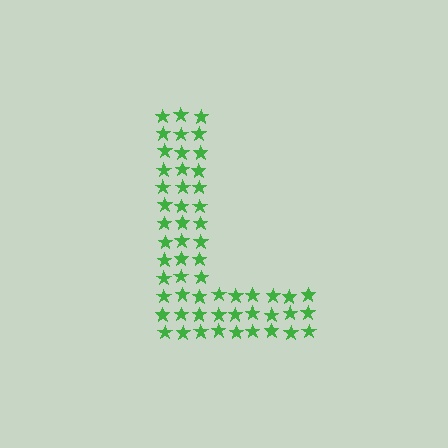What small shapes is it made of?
It is made of small stars.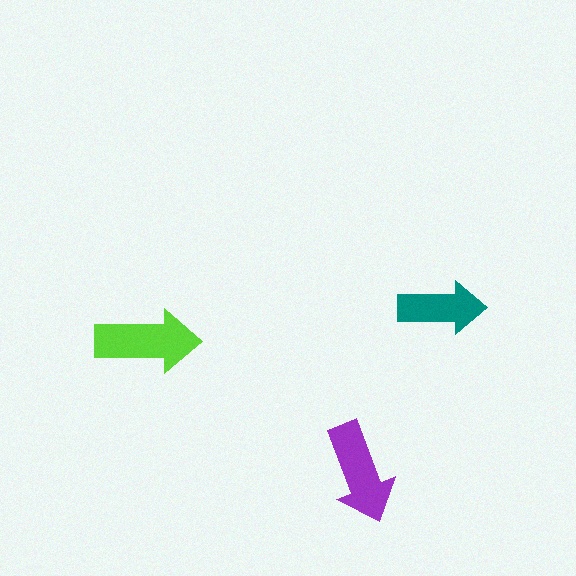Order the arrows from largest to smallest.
the lime one, the purple one, the teal one.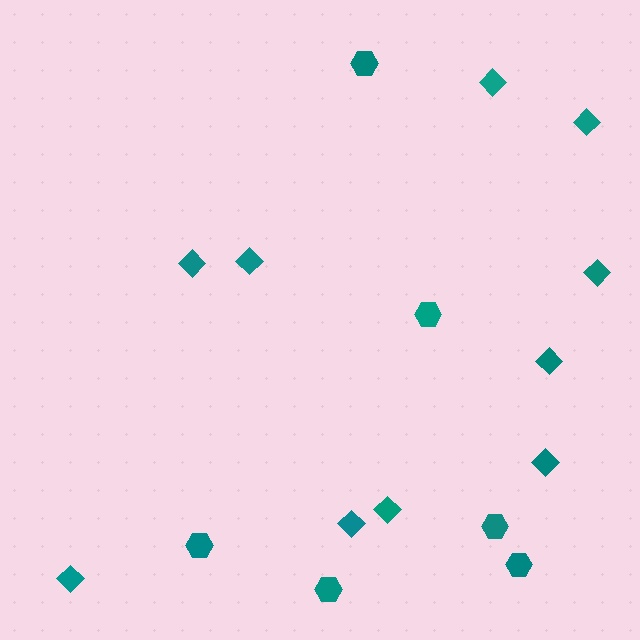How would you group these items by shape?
There are 2 groups: one group of diamonds (10) and one group of hexagons (6).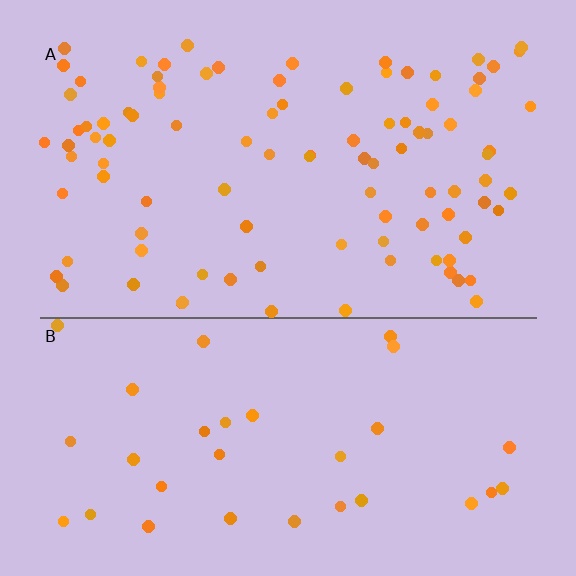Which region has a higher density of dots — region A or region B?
A (the top).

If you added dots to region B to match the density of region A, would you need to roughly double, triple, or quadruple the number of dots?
Approximately triple.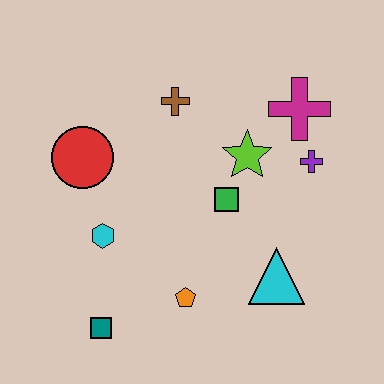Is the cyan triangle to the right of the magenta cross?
No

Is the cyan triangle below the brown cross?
Yes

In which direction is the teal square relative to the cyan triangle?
The teal square is to the left of the cyan triangle.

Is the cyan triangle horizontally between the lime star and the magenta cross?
Yes